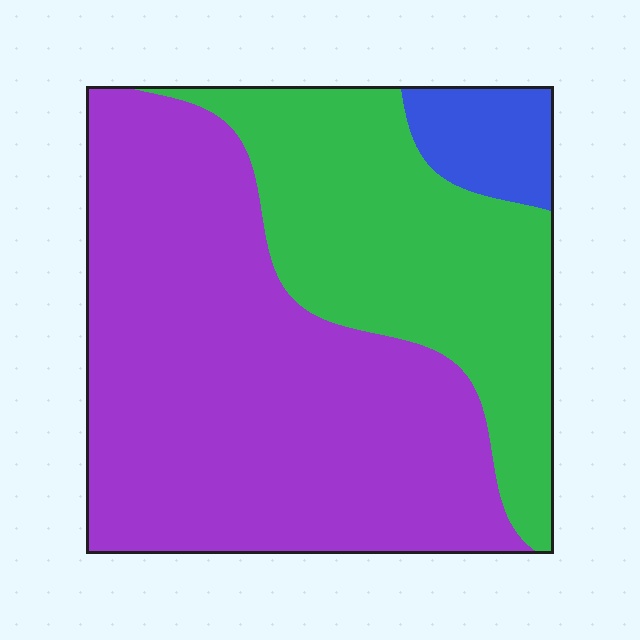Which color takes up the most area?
Purple, at roughly 60%.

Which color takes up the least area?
Blue, at roughly 5%.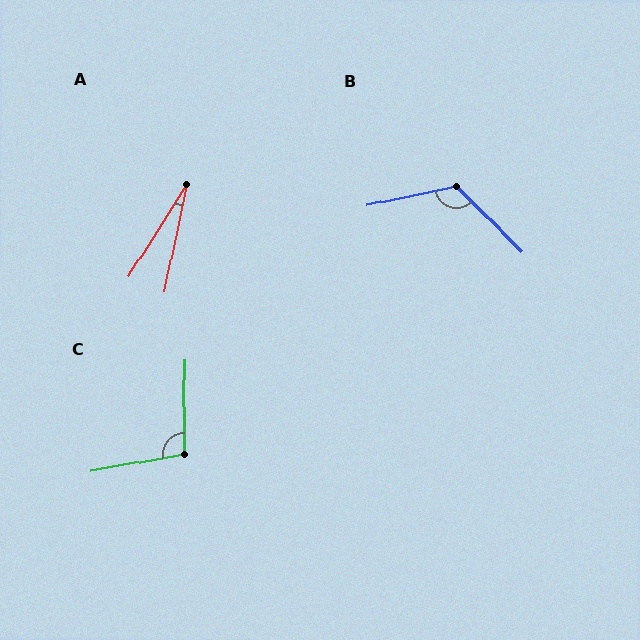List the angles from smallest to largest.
A (20°), C (100°), B (123°).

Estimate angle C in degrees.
Approximately 100 degrees.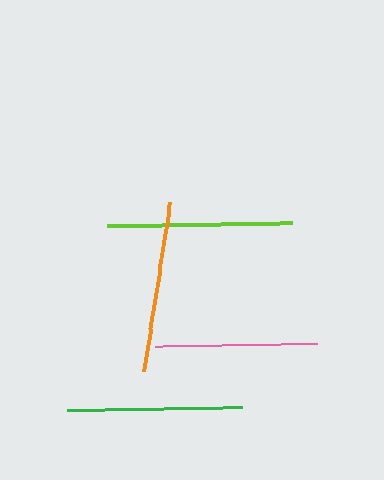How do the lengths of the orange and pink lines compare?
The orange and pink lines are approximately the same length.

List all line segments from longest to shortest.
From longest to shortest: lime, green, orange, pink.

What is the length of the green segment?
The green segment is approximately 176 pixels long.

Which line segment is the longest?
The lime line is the longest at approximately 186 pixels.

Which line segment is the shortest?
The pink line is the shortest at approximately 162 pixels.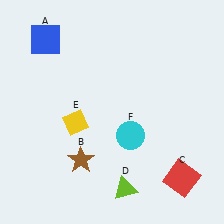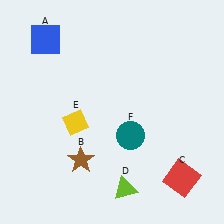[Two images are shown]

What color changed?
The circle (F) changed from cyan in Image 1 to teal in Image 2.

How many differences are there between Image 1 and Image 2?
There is 1 difference between the two images.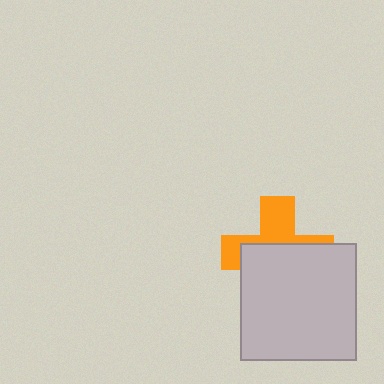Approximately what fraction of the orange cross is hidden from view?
Roughly 58% of the orange cross is hidden behind the light gray square.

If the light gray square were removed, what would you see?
You would see the complete orange cross.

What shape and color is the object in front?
The object in front is a light gray square.